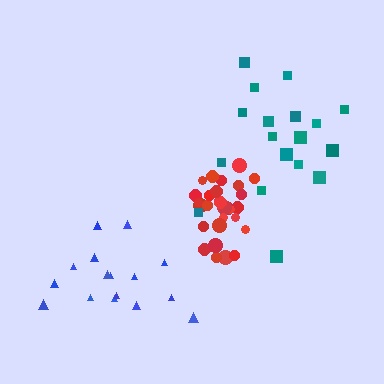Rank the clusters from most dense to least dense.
red, blue, teal.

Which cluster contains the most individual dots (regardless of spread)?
Red (29).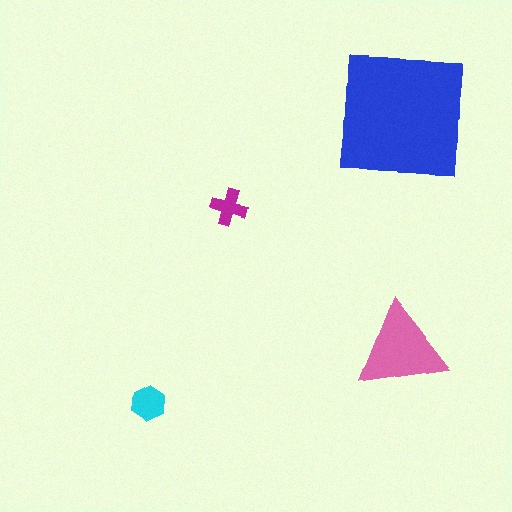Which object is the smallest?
The magenta cross.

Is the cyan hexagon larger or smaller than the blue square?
Smaller.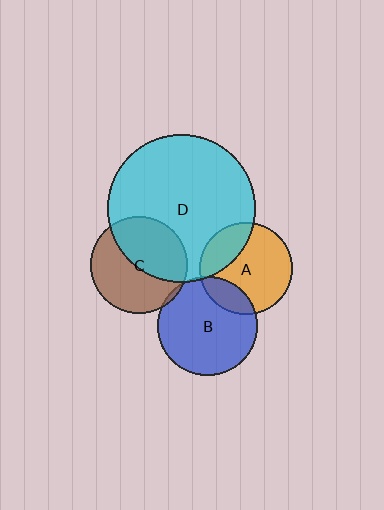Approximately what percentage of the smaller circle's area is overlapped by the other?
Approximately 20%.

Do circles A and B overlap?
Yes.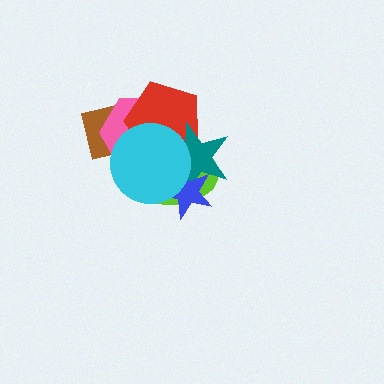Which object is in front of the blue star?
The cyan circle is in front of the blue star.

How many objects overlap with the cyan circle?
6 objects overlap with the cyan circle.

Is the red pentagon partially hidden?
Yes, it is partially covered by another shape.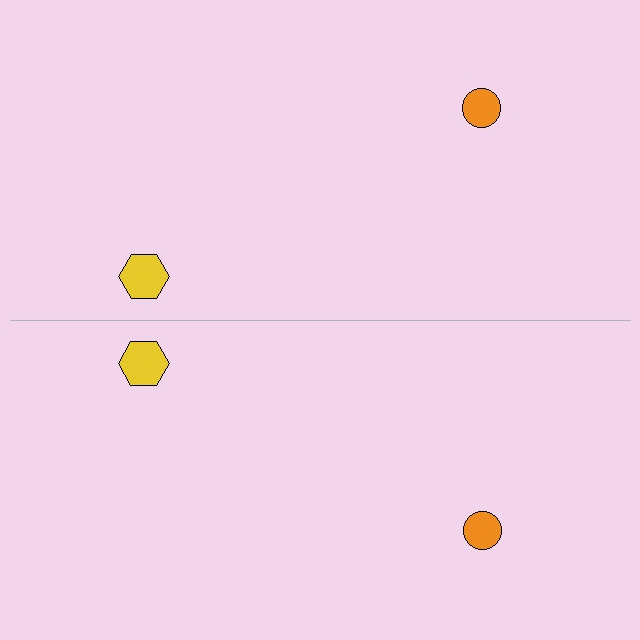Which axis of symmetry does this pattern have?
The pattern has a horizontal axis of symmetry running through the center of the image.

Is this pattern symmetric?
Yes, this pattern has bilateral (reflection) symmetry.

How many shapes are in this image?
There are 4 shapes in this image.